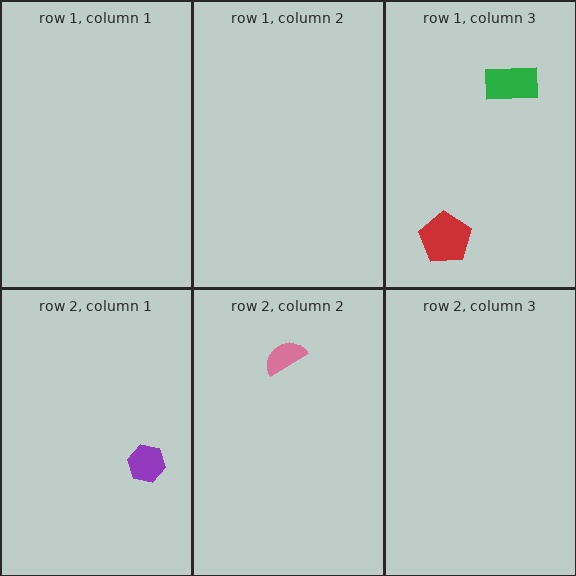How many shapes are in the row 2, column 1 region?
1.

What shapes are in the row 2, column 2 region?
The pink semicircle.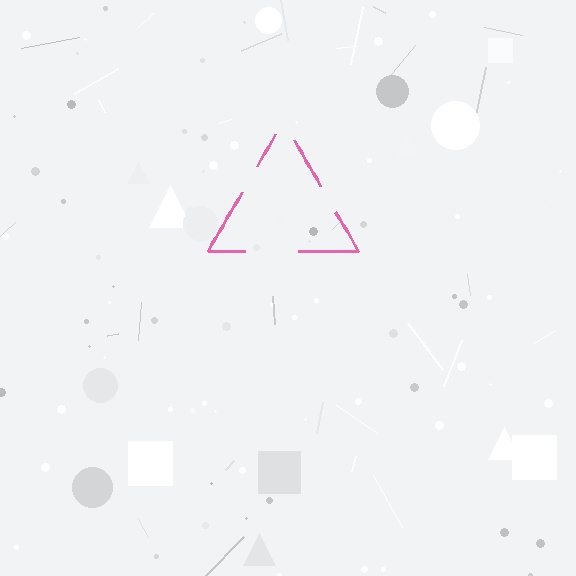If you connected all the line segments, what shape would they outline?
They would outline a triangle.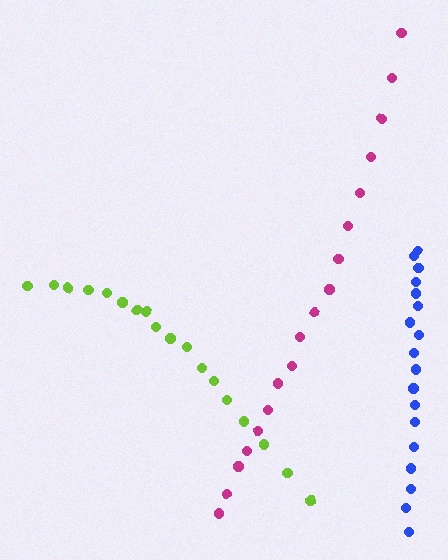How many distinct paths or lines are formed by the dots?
There are 3 distinct paths.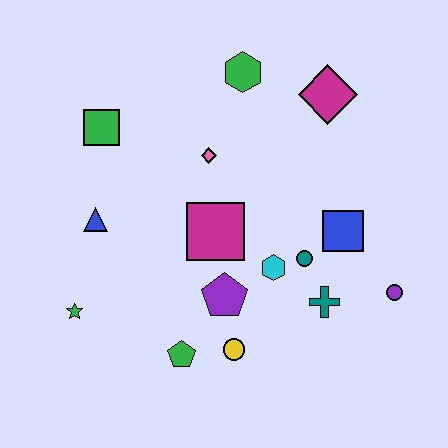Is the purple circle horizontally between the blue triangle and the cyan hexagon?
No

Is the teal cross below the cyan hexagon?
Yes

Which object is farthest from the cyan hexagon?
The green square is farthest from the cyan hexagon.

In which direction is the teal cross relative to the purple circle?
The teal cross is to the left of the purple circle.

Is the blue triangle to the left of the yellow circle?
Yes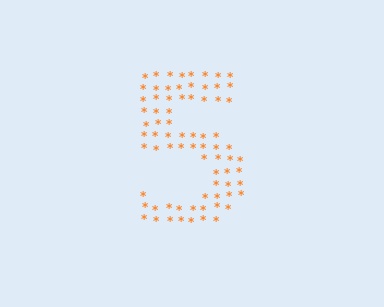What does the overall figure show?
The overall figure shows the digit 5.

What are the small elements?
The small elements are asterisks.